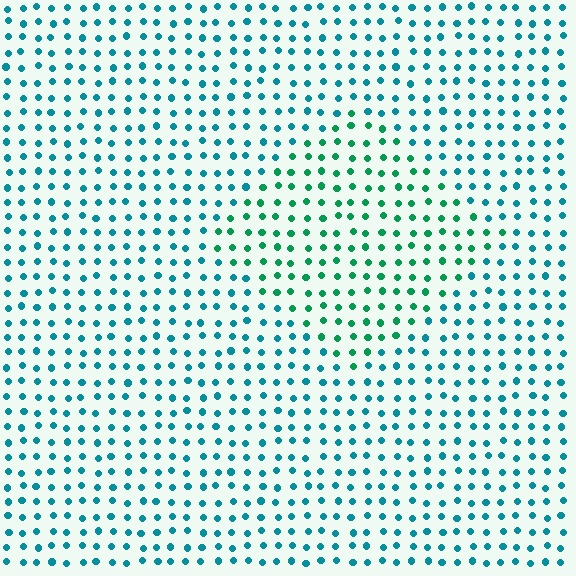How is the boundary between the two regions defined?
The boundary is defined purely by a slight shift in hue (about 34 degrees). Spacing, size, and orientation are identical on both sides.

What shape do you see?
I see a diamond.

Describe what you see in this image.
The image is filled with small teal elements in a uniform arrangement. A diamond-shaped region is visible where the elements are tinted to a slightly different hue, forming a subtle color boundary.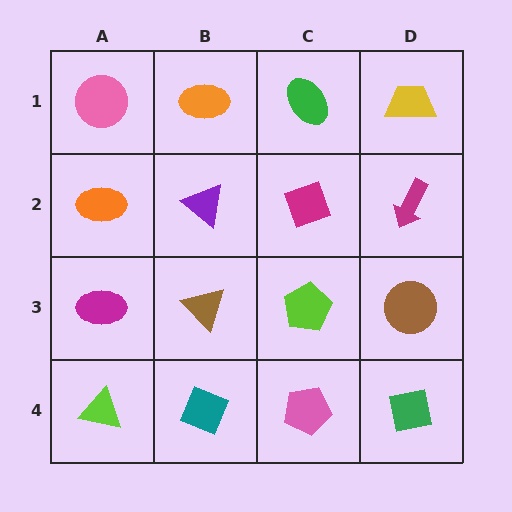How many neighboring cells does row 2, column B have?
4.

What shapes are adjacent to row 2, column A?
A pink circle (row 1, column A), a magenta ellipse (row 3, column A), a purple triangle (row 2, column B).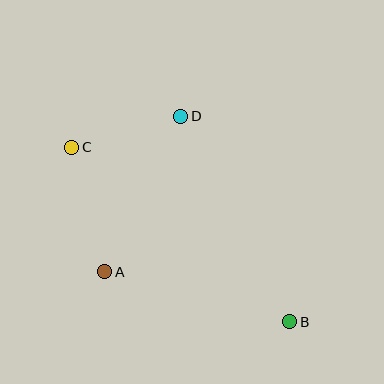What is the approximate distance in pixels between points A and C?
The distance between A and C is approximately 129 pixels.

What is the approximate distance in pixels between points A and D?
The distance between A and D is approximately 173 pixels.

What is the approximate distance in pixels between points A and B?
The distance between A and B is approximately 192 pixels.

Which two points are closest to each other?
Points C and D are closest to each other.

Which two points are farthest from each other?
Points B and C are farthest from each other.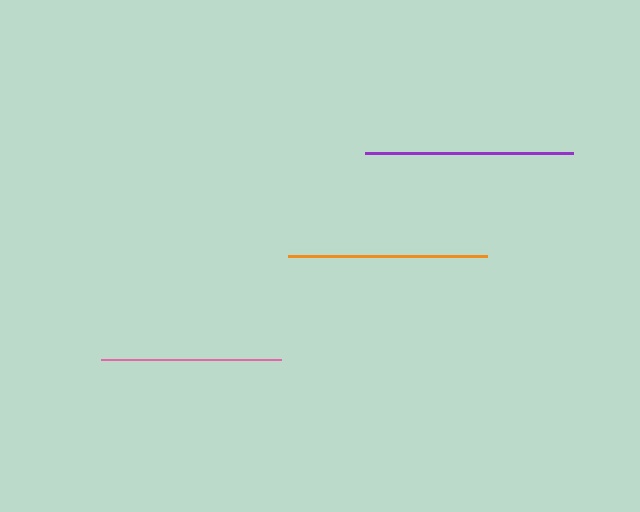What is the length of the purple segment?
The purple segment is approximately 209 pixels long.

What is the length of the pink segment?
The pink segment is approximately 180 pixels long.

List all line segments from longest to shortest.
From longest to shortest: purple, orange, pink.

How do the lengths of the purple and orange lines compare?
The purple and orange lines are approximately the same length.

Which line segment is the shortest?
The pink line is the shortest at approximately 180 pixels.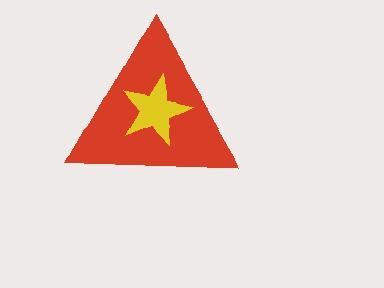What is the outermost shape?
The red triangle.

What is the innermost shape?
The yellow star.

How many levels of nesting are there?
2.